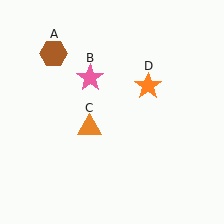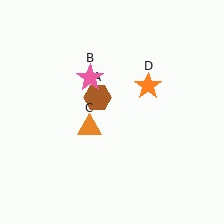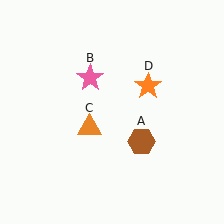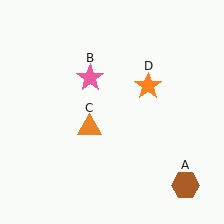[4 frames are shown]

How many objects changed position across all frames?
1 object changed position: brown hexagon (object A).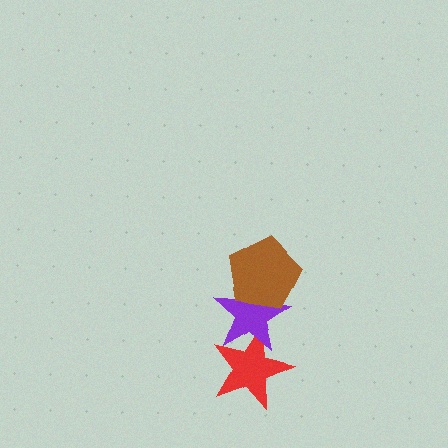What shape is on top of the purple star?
The brown pentagon is on top of the purple star.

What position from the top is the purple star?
The purple star is 2nd from the top.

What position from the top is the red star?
The red star is 3rd from the top.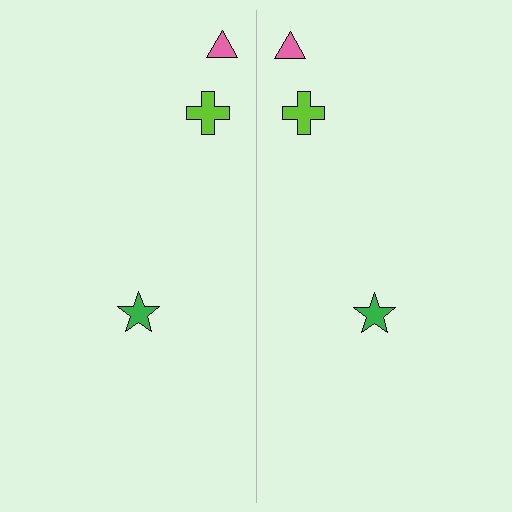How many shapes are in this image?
There are 6 shapes in this image.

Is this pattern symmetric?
Yes, this pattern has bilateral (reflection) symmetry.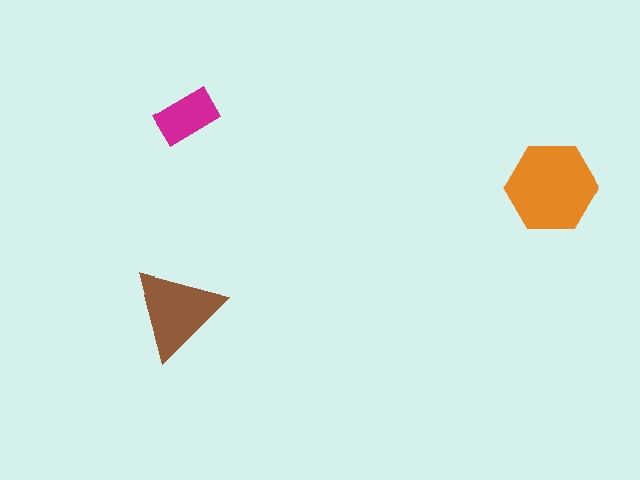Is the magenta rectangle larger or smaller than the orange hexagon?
Smaller.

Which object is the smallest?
The magenta rectangle.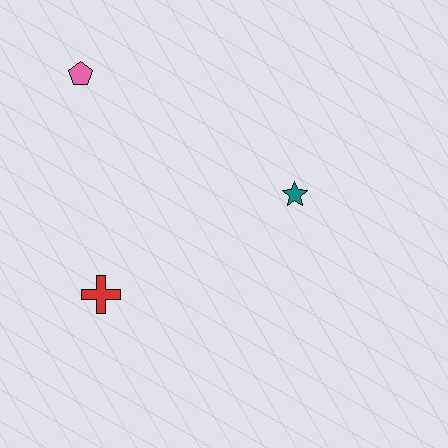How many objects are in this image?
There are 3 objects.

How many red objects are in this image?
There is 1 red object.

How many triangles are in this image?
There are no triangles.